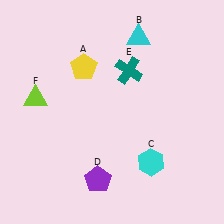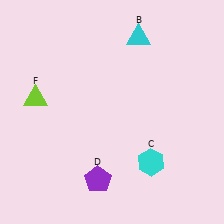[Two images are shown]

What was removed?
The teal cross (E), the yellow pentagon (A) were removed in Image 2.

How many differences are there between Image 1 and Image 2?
There are 2 differences between the two images.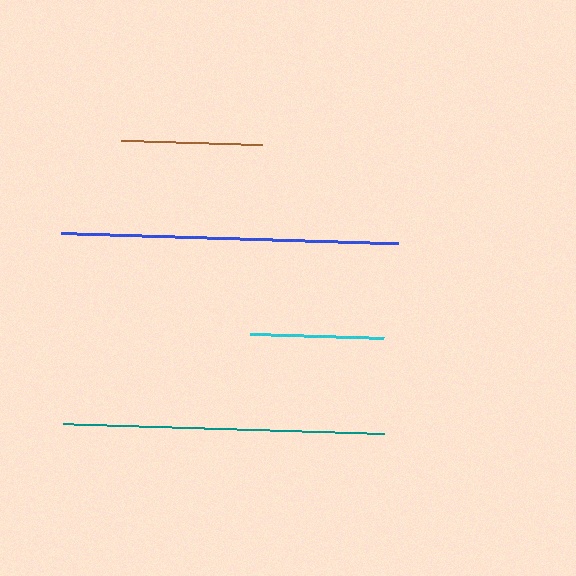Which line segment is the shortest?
The cyan line is the shortest at approximately 134 pixels.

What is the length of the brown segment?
The brown segment is approximately 141 pixels long.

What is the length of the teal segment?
The teal segment is approximately 321 pixels long.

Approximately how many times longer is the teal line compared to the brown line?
The teal line is approximately 2.3 times the length of the brown line.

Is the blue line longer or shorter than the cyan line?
The blue line is longer than the cyan line.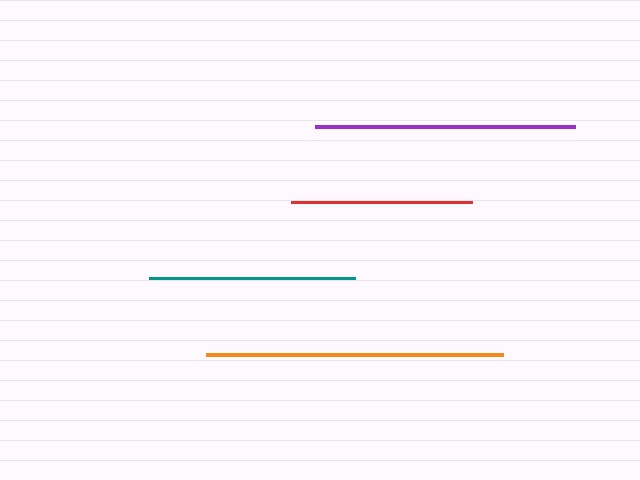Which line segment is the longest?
The orange line is the longest at approximately 297 pixels.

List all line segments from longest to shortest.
From longest to shortest: orange, purple, teal, red.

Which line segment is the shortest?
The red line is the shortest at approximately 181 pixels.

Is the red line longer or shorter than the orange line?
The orange line is longer than the red line.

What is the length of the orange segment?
The orange segment is approximately 297 pixels long.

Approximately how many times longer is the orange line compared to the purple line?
The orange line is approximately 1.1 times the length of the purple line.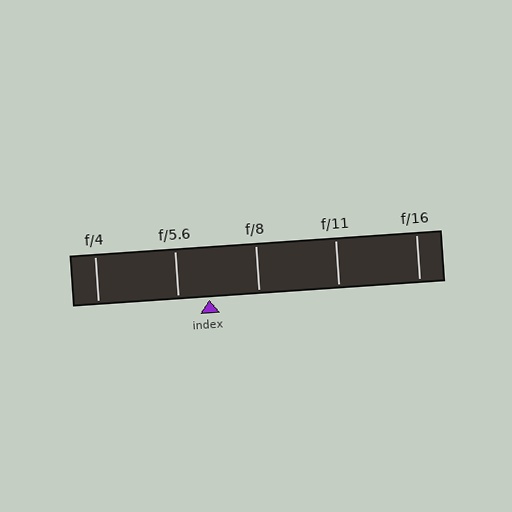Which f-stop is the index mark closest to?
The index mark is closest to f/5.6.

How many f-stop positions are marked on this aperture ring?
There are 5 f-stop positions marked.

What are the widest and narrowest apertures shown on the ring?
The widest aperture shown is f/4 and the narrowest is f/16.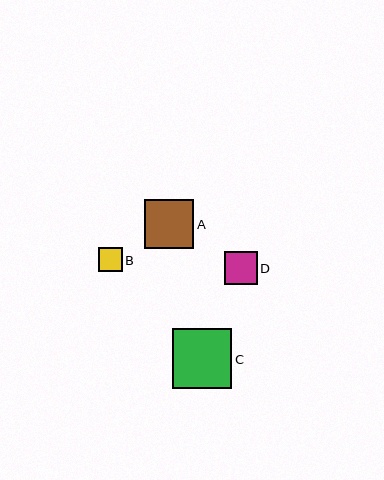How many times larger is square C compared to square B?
Square C is approximately 2.5 times the size of square B.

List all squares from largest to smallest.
From largest to smallest: C, A, D, B.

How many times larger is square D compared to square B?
Square D is approximately 1.4 times the size of square B.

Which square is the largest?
Square C is the largest with a size of approximately 60 pixels.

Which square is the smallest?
Square B is the smallest with a size of approximately 24 pixels.